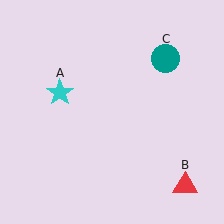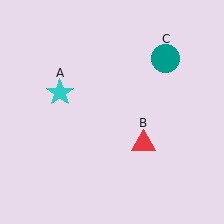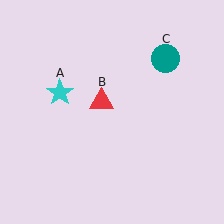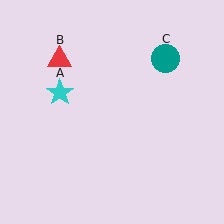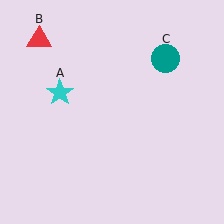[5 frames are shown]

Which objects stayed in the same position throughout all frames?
Cyan star (object A) and teal circle (object C) remained stationary.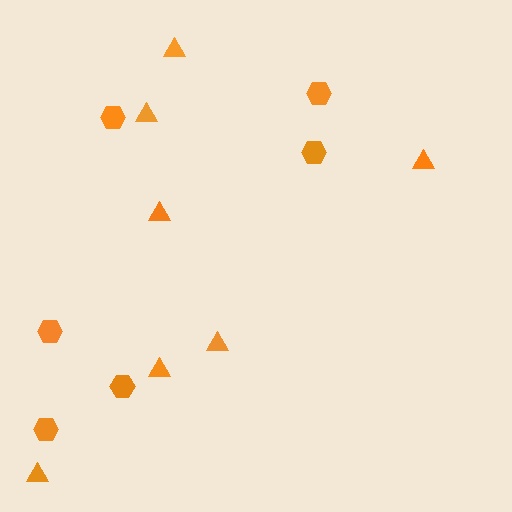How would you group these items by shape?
There are 2 groups: one group of triangles (7) and one group of hexagons (6).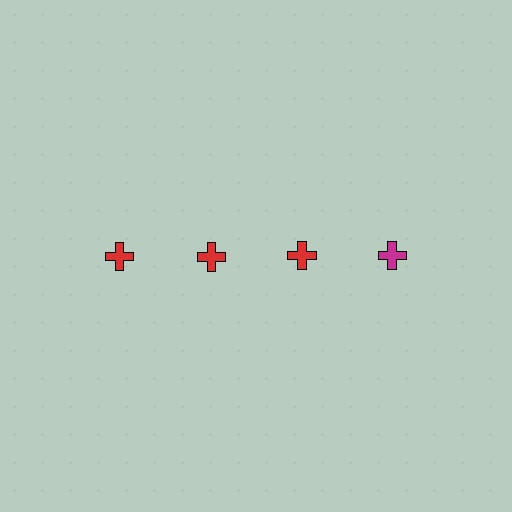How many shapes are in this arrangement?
There are 4 shapes arranged in a grid pattern.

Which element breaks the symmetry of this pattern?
The magenta cross in the top row, second from right column breaks the symmetry. All other shapes are red crosses.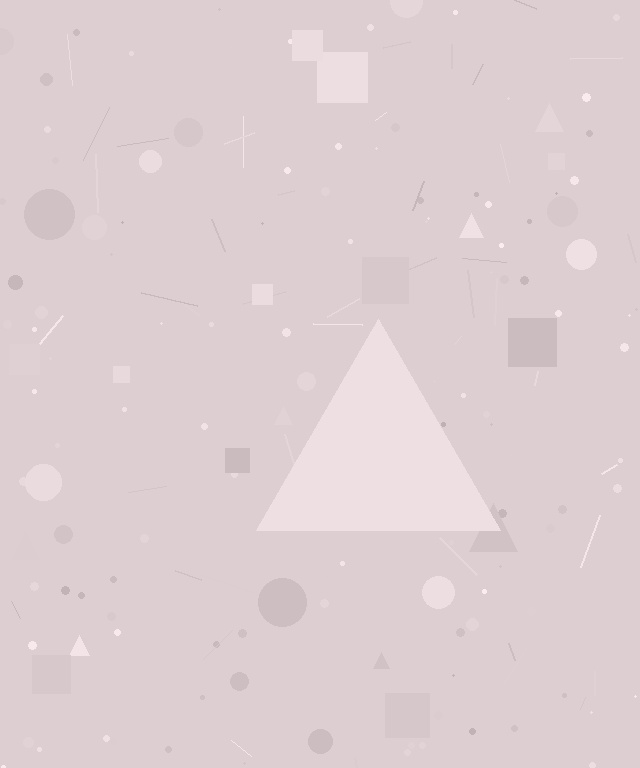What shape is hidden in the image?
A triangle is hidden in the image.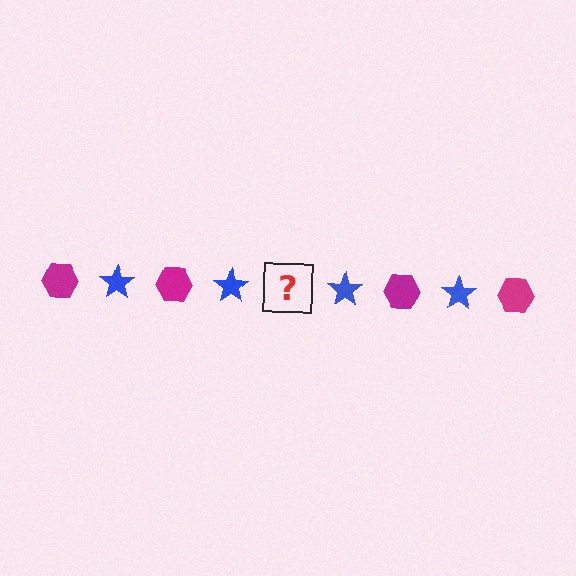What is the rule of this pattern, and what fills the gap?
The rule is that the pattern alternates between magenta hexagon and blue star. The gap should be filled with a magenta hexagon.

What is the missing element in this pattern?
The missing element is a magenta hexagon.